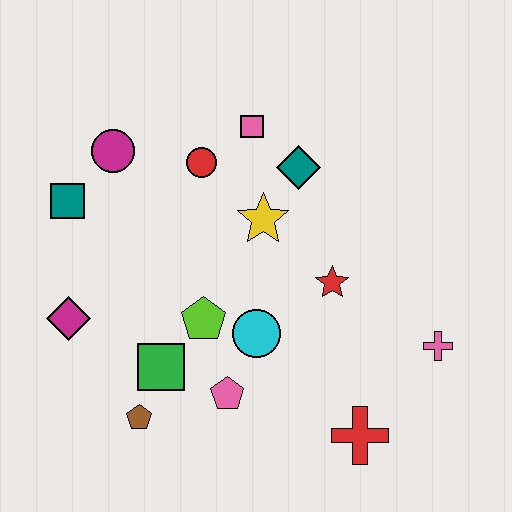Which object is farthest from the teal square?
The pink cross is farthest from the teal square.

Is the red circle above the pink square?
No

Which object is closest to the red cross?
The pink cross is closest to the red cross.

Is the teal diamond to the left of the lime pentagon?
No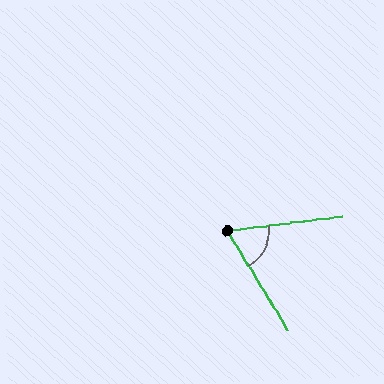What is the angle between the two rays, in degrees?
Approximately 66 degrees.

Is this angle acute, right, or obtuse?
It is acute.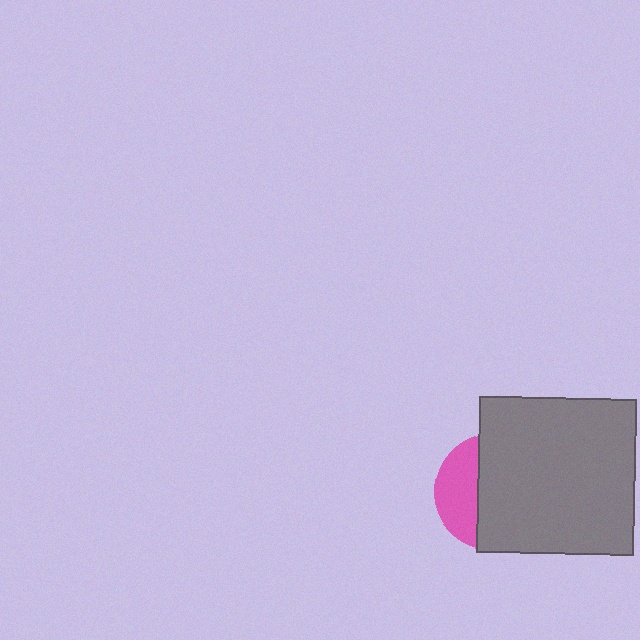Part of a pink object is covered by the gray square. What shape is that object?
It is a circle.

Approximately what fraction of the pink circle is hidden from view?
Roughly 66% of the pink circle is hidden behind the gray square.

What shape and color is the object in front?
The object in front is a gray square.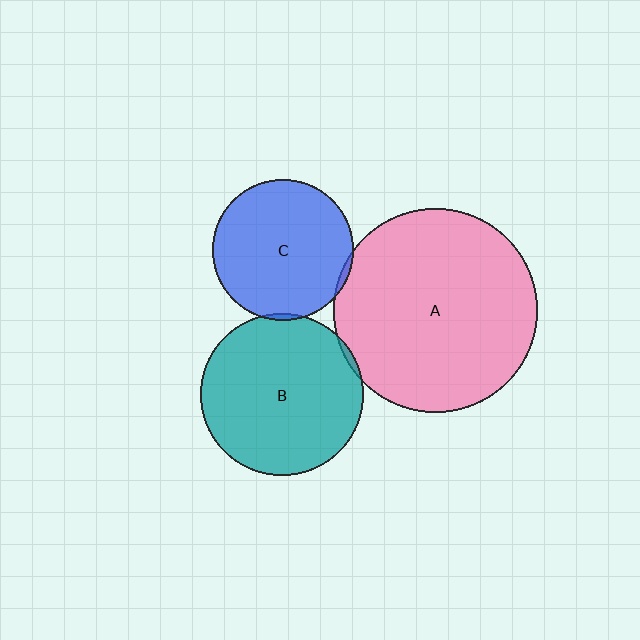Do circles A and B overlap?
Yes.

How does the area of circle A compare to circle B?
Approximately 1.6 times.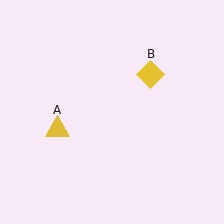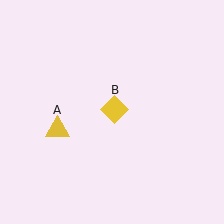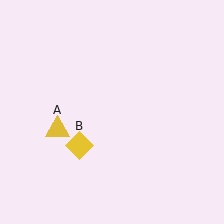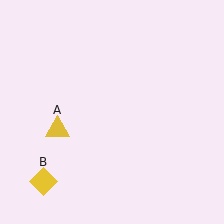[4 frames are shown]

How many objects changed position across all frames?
1 object changed position: yellow diamond (object B).